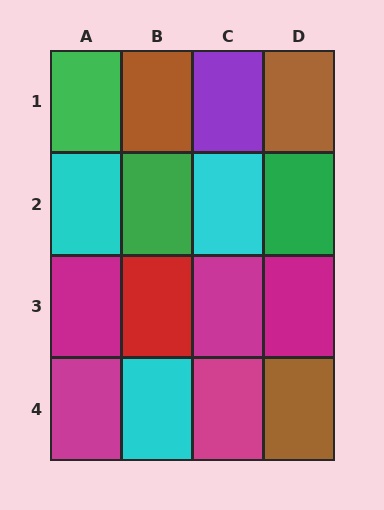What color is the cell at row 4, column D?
Brown.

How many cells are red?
1 cell is red.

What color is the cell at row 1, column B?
Brown.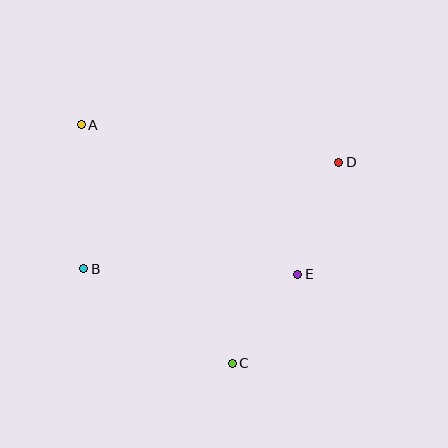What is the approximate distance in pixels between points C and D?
The distance between C and D is approximately 228 pixels.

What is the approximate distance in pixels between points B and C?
The distance between B and C is approximately 176 pixels.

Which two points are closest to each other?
Points C and E are closest to each other.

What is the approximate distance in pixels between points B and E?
The distance between B and E is approximately 214 pixels.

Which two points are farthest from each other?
Points A and C are farthest from each other.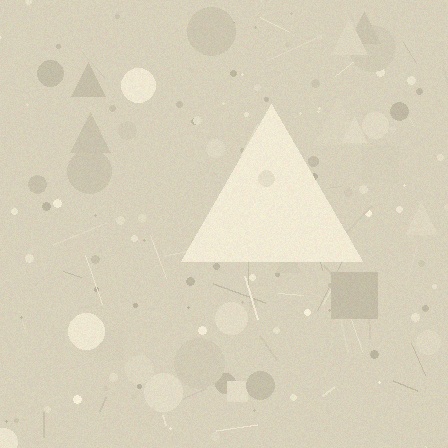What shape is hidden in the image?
A triangle is hidden in the image.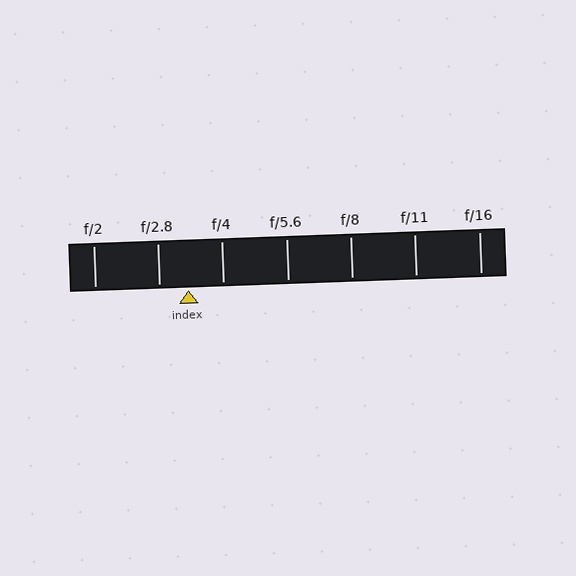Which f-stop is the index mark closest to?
The index mark is closest to f/2.8.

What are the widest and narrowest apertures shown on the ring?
The widest aperture shown is f/2 and the narrowest is f/16.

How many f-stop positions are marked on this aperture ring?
There are 7 f-stop positions marked.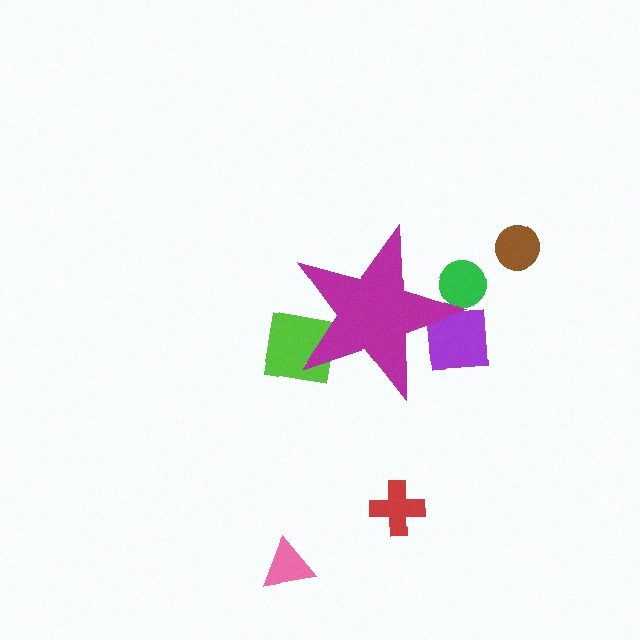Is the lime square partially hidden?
Yes, the lime square is partially hidden behind the magenta star.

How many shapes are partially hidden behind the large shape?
3 shapes are partially hidden.